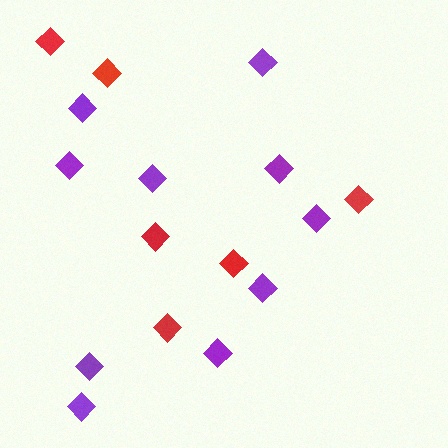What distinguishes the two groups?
There are 2 groups: one group of red diamonds (6) and one group of purple diamonds (10).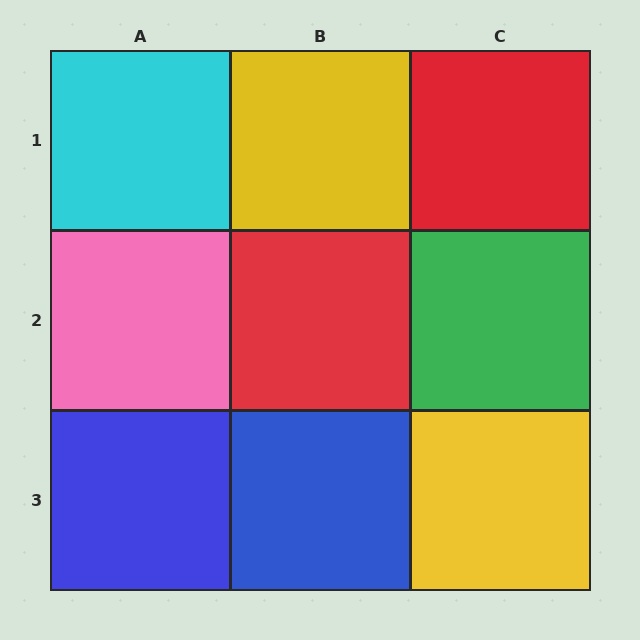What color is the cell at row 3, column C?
Yellow.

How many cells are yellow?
2 cells are yellow.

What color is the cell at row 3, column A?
Blue.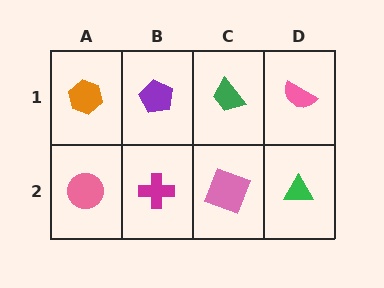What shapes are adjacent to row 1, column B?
A magenta cross (row 2, column B), an orange hexagon (row 1, column A), a green trapezoid (row 1, column C).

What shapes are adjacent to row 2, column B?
A purple pentagon (row 1, column B), a pink circle (row 2, column A), a pink square (row 2, column C).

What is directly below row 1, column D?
A green triangle.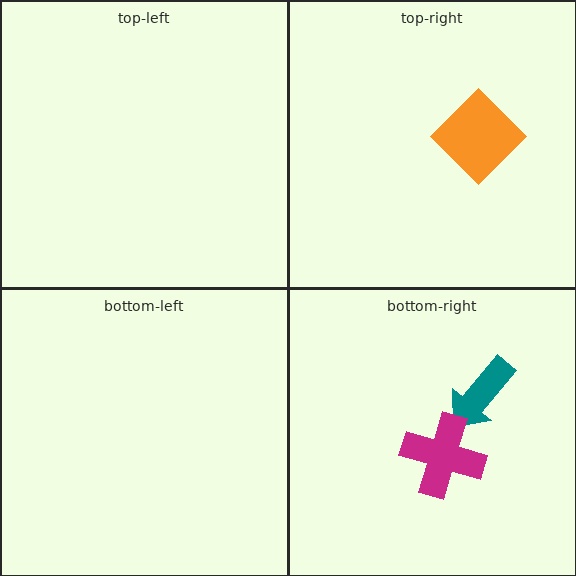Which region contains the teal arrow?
The bottom-right region.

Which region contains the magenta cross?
The bottom-right region.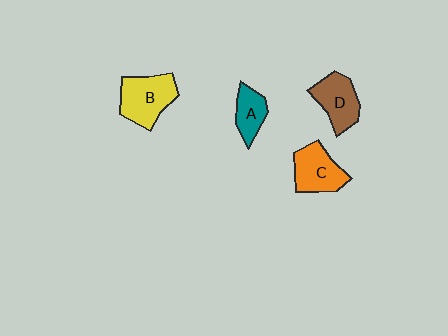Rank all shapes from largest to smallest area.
From largest to smallest: B (yellow), C (orange), D (brown), A (teal).